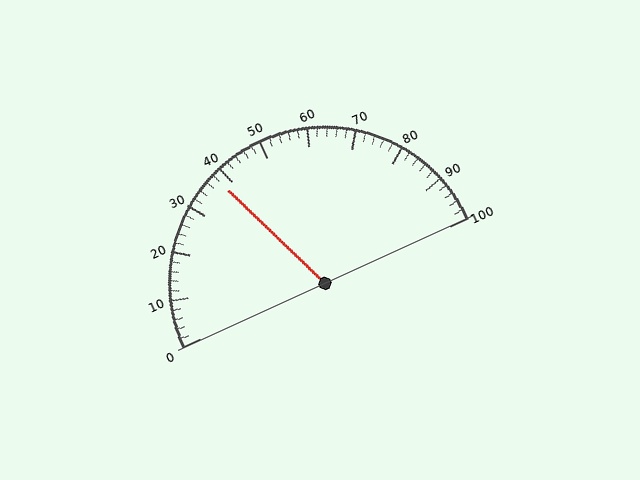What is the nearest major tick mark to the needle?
The nearest major tick mark is 40.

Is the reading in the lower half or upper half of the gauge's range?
The reading is in the lower half of the range (0 to 100).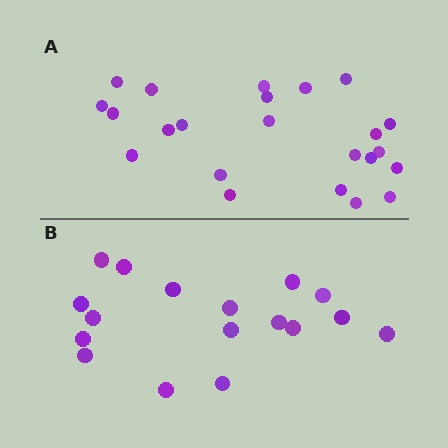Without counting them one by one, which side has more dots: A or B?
Region A (the top region) has more dots.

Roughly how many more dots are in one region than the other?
Region A has about 6 more dots than region B.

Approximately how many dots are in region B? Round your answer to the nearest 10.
About 20 dots. (The exact count is 17, which rounds to 20.)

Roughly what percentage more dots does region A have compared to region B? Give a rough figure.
About 35% more.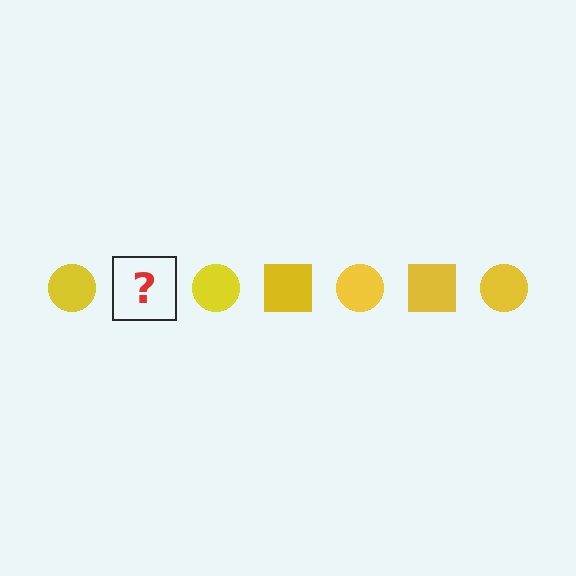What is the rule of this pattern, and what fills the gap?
The rule is that the pattern cycles through circle, square shapes in yellow. The gap should be filled with a yellow square.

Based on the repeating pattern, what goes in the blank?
The blank should be a yellow square.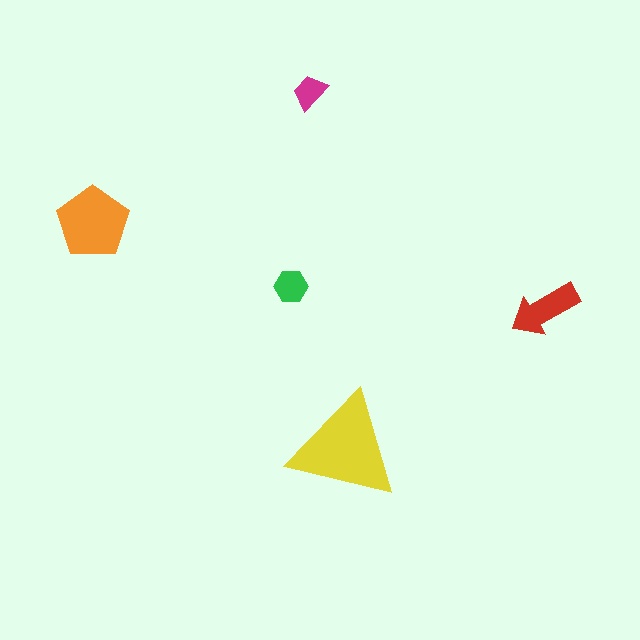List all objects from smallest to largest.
The magenta trapezoid, the green hexagon, the red arrow, the orange pentagon, the yellow triangle.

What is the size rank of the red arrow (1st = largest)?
3rd.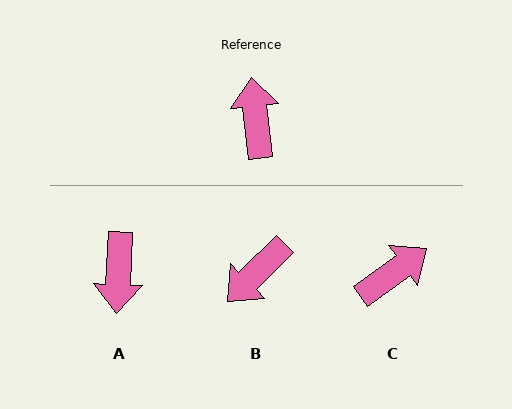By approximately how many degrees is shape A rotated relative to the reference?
Approximately 171 degrees counter-clockwise.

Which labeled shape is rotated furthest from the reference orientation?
A, about 171 degrees away.